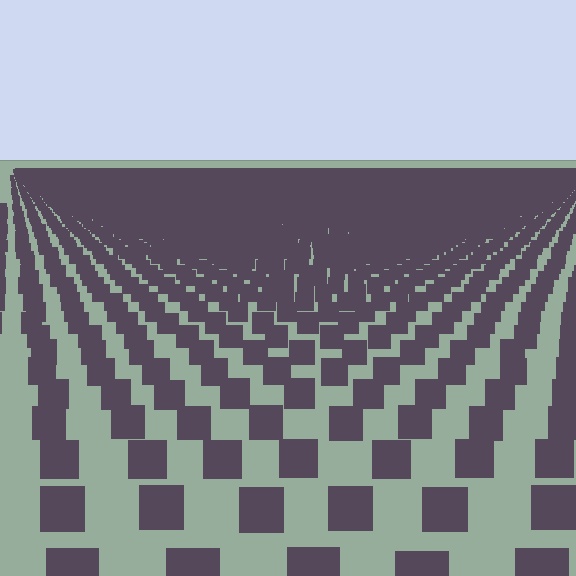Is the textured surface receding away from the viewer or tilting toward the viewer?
The surface is receding away from the viewer. Texture elements get smaller and denser toward the top.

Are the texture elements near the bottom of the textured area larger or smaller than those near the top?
Larger. Near the bottom, elements are closer to the viewer and appear at a bigger on-screen size.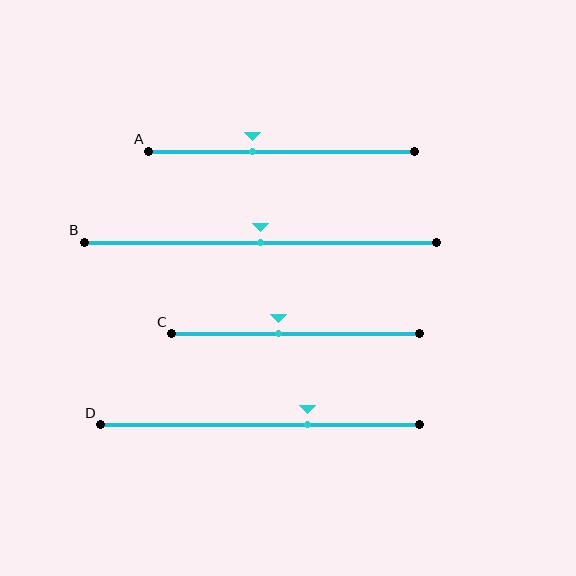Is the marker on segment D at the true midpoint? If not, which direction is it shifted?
No, the marker on segment D is shifted to the right by about 15% of the segment length.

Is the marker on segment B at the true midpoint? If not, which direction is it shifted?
Yes, the marker on segment B is at the true midpoint.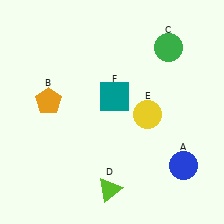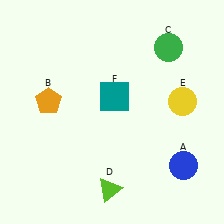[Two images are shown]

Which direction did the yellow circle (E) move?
The yellow circle (E) moved right.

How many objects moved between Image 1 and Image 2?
1 object moved between the two images.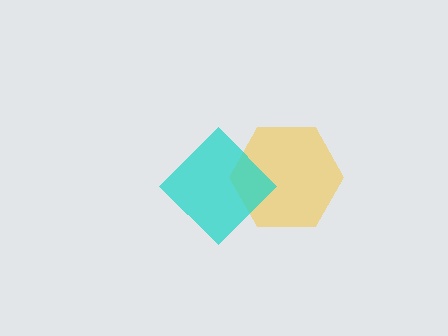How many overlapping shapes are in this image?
There are 2 overlapping shapes in the image.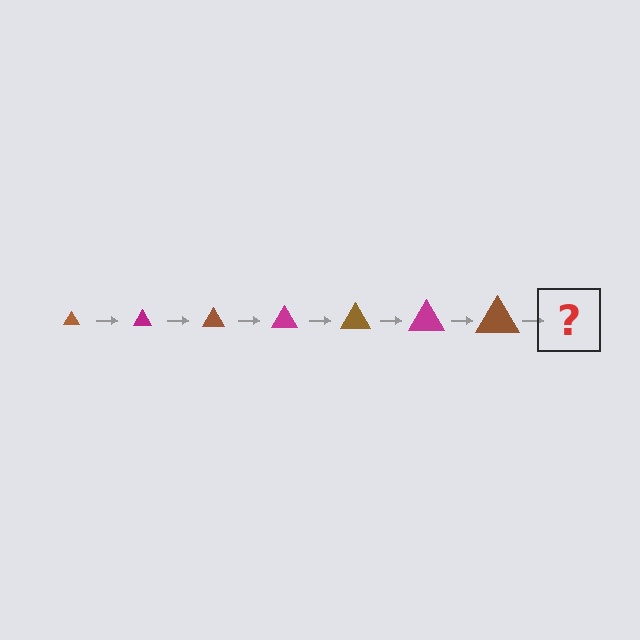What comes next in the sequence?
The next element should be a magenta triangle, larger than the previous one.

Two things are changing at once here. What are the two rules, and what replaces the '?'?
The two rules are that the triangle grows larger each step and the color cycles through brown and magenta. The '?' should be a magenta triangle, larger than the previous one.